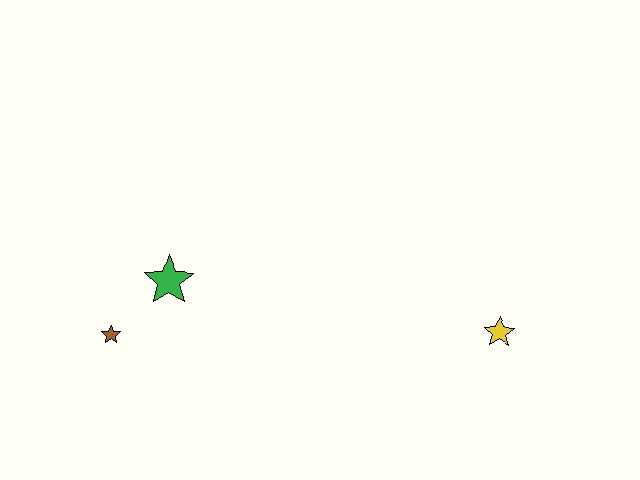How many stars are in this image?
There are 3 stars.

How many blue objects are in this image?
There are no blue objects.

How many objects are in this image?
There are 3 objects.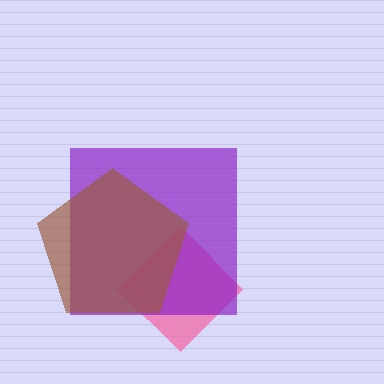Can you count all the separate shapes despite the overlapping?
Yes, there are 3 separate shapes.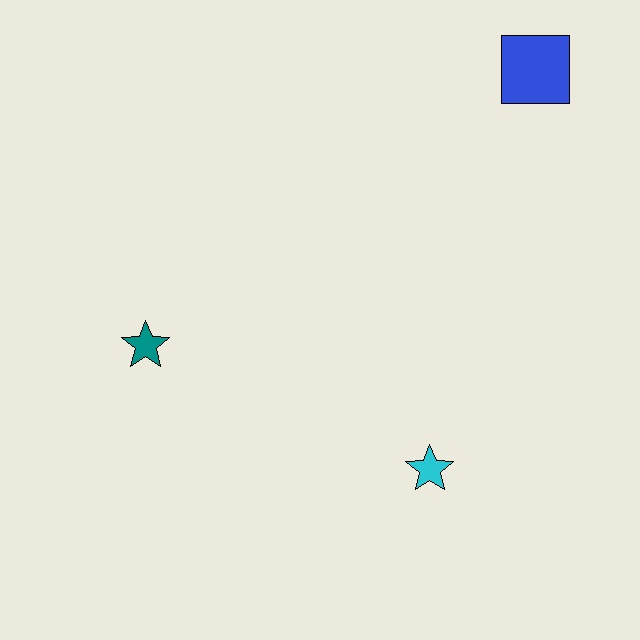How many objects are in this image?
There are 3 objects.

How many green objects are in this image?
There are no green objects.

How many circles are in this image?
There are no circles.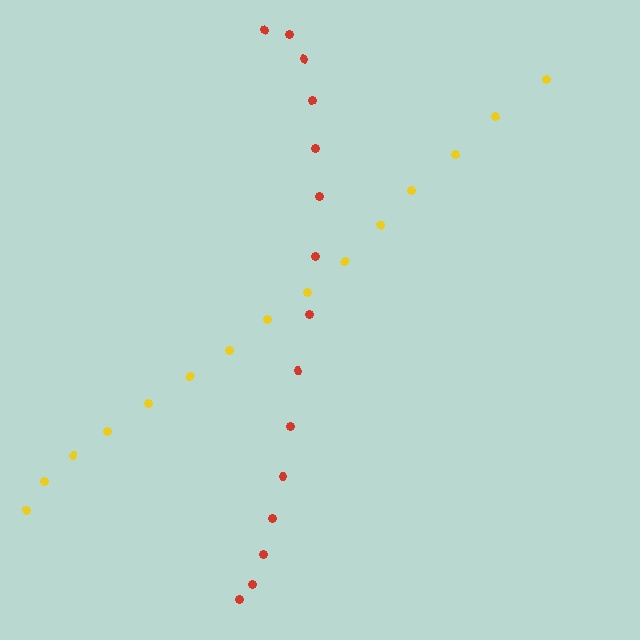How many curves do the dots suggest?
There are 2 distinct paths.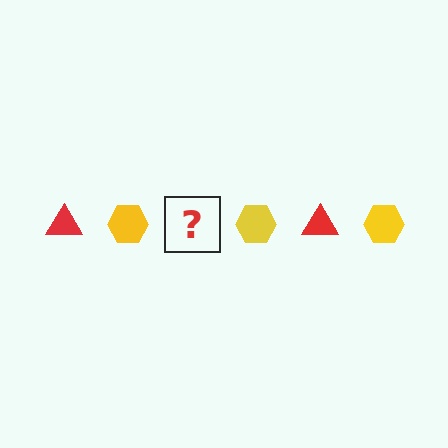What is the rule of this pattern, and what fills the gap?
The rule is that the pattern alternates between red triangle and yellow hexagon. The gap should be filled with a red triangle.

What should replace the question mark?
The question mark should be replaced with a red triangle.